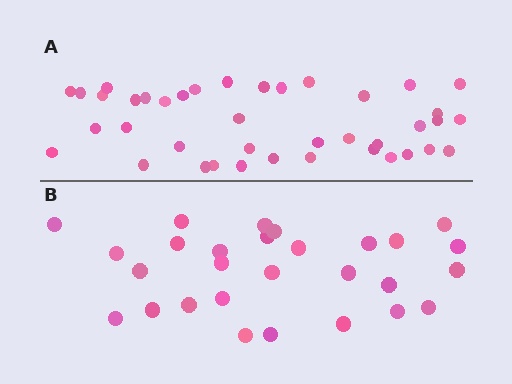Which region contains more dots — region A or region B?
Region A (the top region) has more dots.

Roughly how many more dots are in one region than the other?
Region A has roughly 12 or so more dots than region B.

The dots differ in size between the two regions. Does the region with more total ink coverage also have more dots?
No. Region B has more total ink coverage because its dots are larger, but region A actually contains more individual dots. Total area can be misleading — the number of items is what matters here.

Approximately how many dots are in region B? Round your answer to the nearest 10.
About 30 dots. (The exact count is 28, which rounds to 30.)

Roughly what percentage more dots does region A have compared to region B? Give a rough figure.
About 45% more.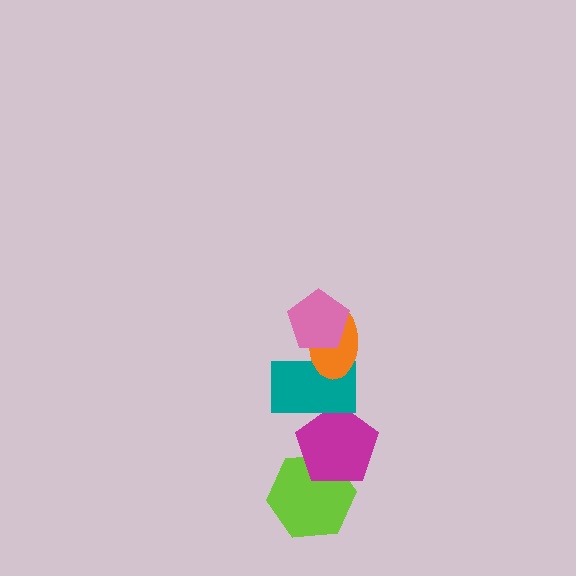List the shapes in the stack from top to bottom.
From top to bottom: the pink pentagon, the orange ellipse, the teal rectangle, the magenta pentagon, the lime hexagon.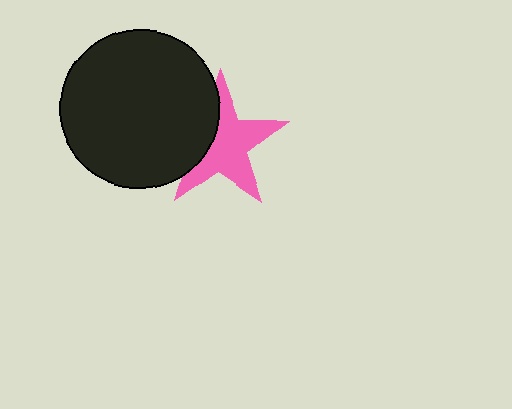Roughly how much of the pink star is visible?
Most of it is visible (roughly 67%).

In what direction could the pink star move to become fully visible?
The pink star could move right. That would shift it out from behind the black circle entirely.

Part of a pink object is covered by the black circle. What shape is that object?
It is a star.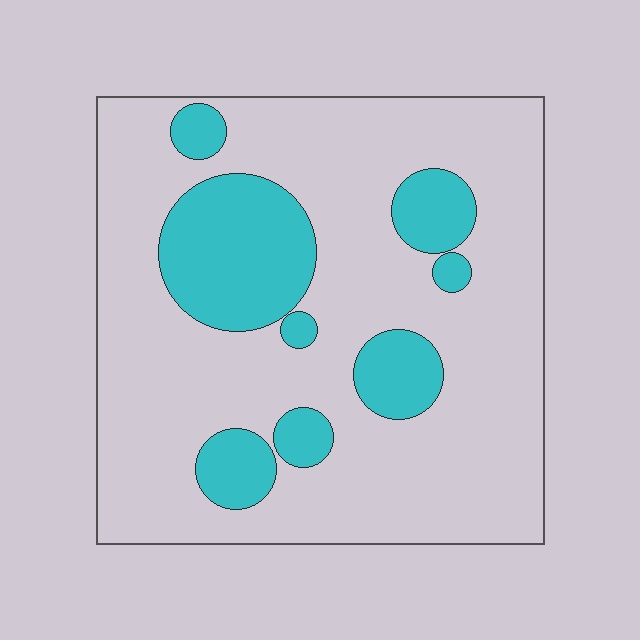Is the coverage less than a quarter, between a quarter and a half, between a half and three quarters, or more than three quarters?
Less than a quarter.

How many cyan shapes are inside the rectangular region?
8.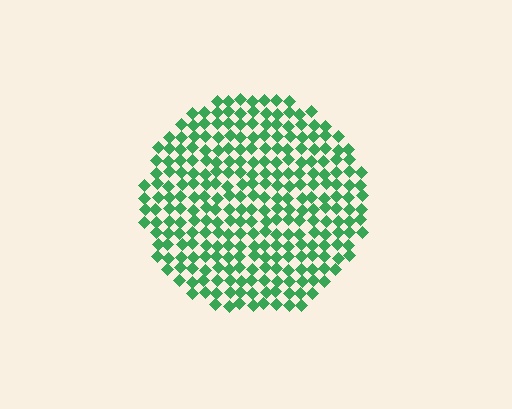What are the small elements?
The small elements are diamonds.